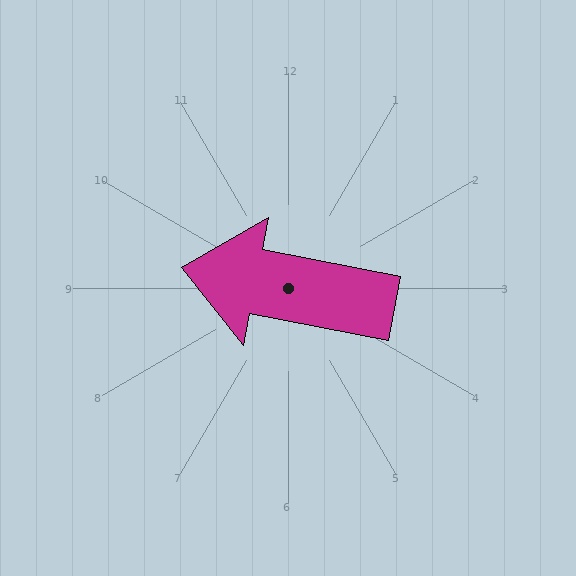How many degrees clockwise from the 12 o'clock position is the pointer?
Approximately 281 degrees.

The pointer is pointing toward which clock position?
Roughly 9 o'clock.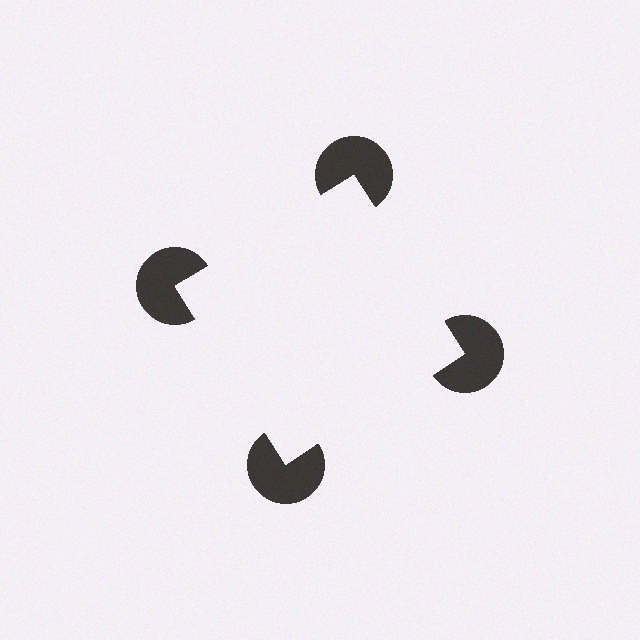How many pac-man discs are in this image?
There are 4 — one at each vertex of the illusory square.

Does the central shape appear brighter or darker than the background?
It typically appears slightly brighter than the background, even though no actual brightness change is drawn.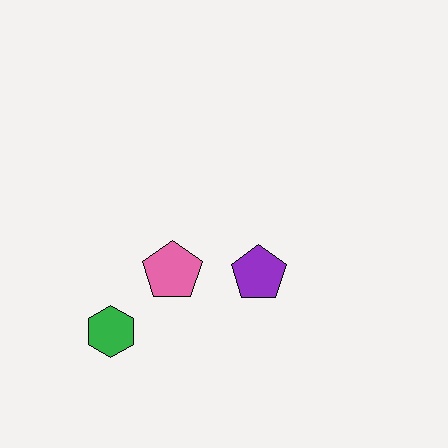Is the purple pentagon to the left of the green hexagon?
No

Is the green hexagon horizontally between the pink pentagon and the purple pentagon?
No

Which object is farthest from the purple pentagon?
The green hexagon is farthest from the purple pentagon.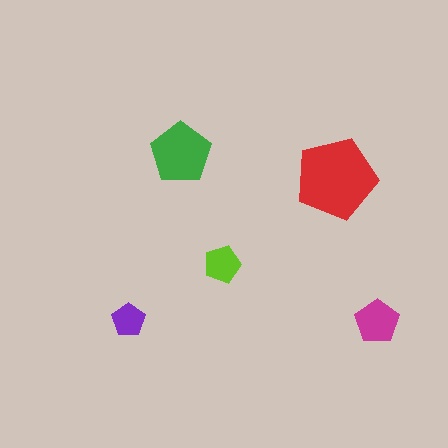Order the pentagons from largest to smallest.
the red one, the green one, the magenta one, the lime one, the purple one.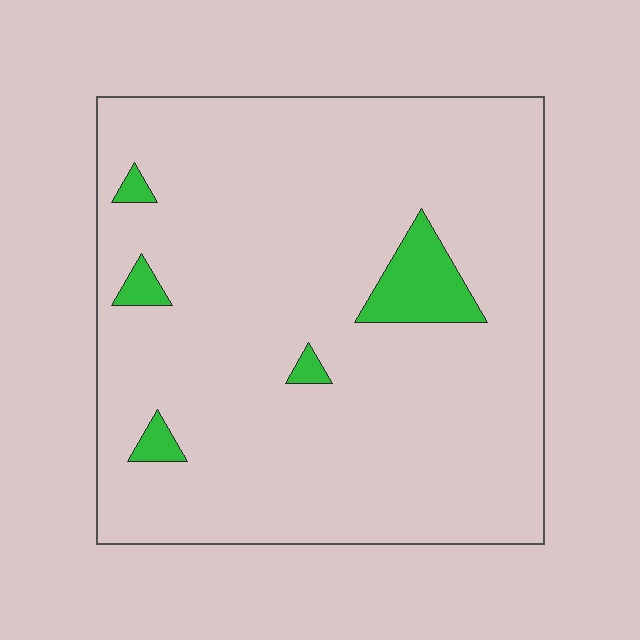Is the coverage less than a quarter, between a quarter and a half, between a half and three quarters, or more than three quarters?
Less than a quarter.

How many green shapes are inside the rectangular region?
5.